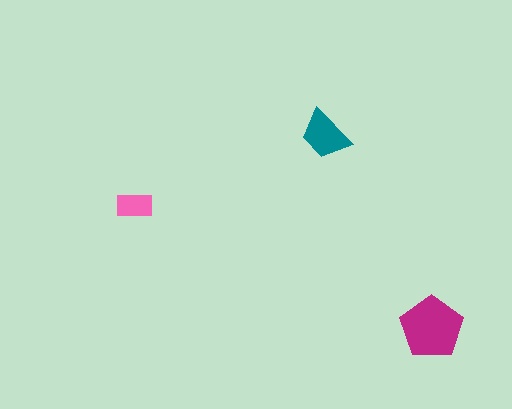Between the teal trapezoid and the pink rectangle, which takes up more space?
The teal trapezoid.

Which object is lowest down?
The magenta pentagon is bottommost.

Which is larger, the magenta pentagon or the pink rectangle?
The magenta pentagon.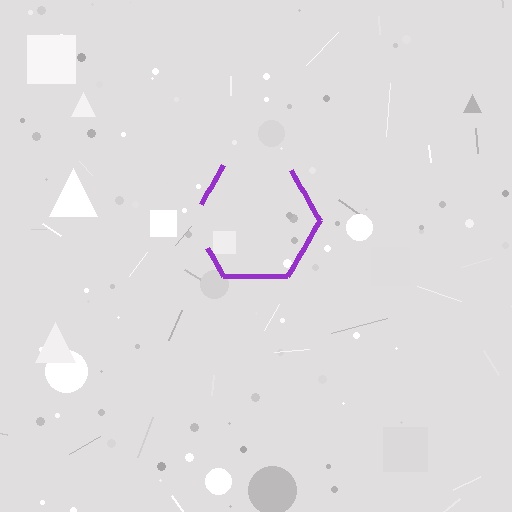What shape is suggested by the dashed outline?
The dashed outline suggests a hexagon.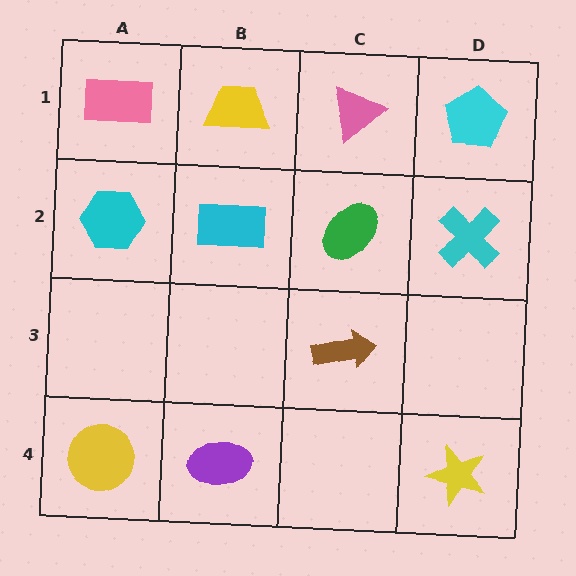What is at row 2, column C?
A green ellipse.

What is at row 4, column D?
A yellow star.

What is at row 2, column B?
A cyan rectangle.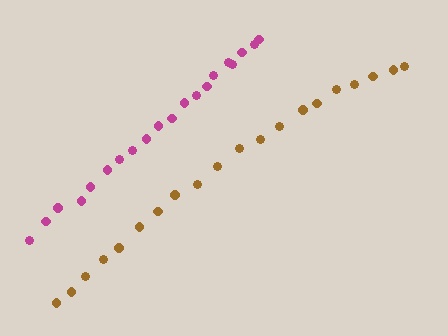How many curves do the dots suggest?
There are 2 distinct paths.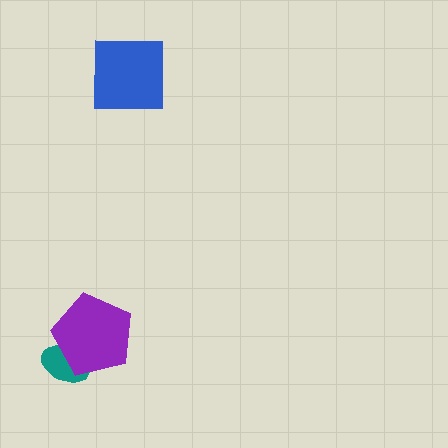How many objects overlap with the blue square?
0 objects overlap with the blue square.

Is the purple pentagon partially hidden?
No, no other shape covers it.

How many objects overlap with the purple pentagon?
1 object overlaps with the purple pentagon.